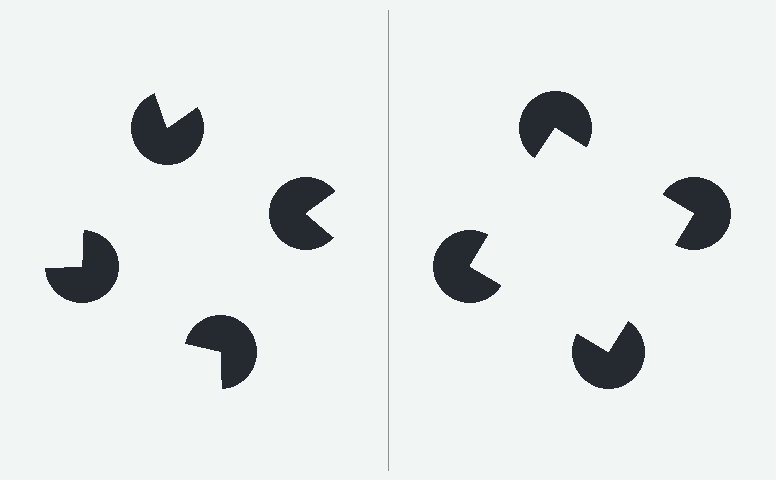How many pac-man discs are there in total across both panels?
8 — 4 on each side.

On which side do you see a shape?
An illusory square appears on the right side. On the left side the wedge cuts are rotated, so no coherent shape forms.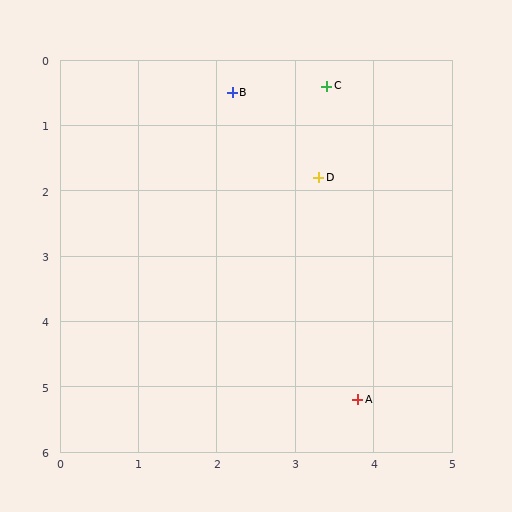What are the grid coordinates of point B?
Point B is at approximately (2.2, 0.5).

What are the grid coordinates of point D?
Point D is at approximately (3.3, 1.8).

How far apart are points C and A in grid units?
Points C and A are about 4.8 grid units apart.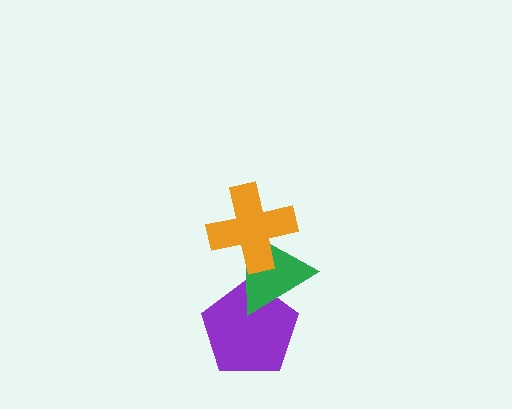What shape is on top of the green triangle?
The orange cross is on top of the green triangle.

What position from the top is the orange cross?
The orange cross is 1st from the top.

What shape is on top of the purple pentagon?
The green triangle is on top of the purple pentagon.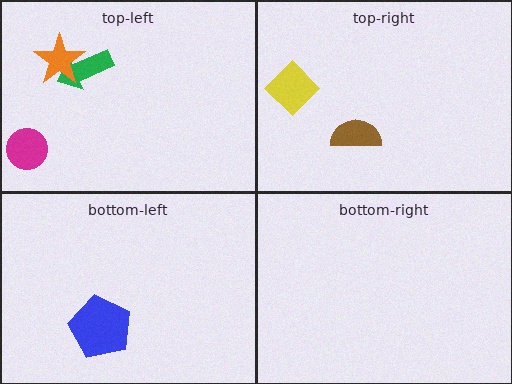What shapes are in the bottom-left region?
The blue pentagon.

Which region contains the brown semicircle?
The top-right region.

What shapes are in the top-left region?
The magenta circle, the green arrow, the orange star.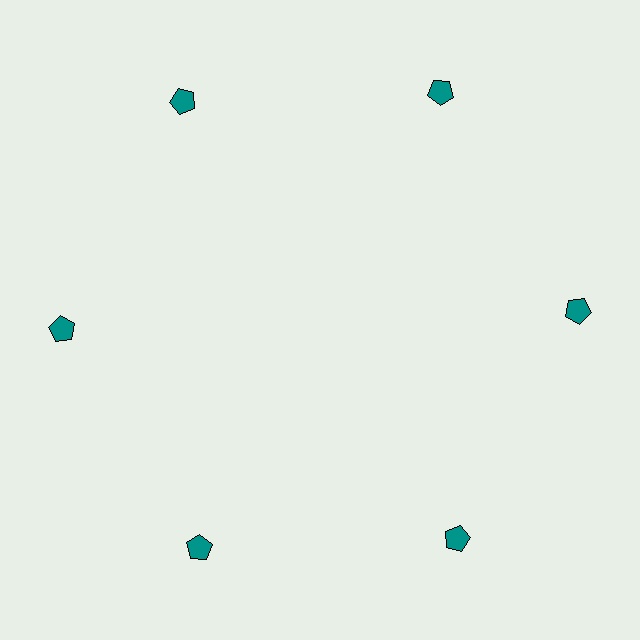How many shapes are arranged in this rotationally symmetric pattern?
There are 6 shapes, arranged in 6 groups of 1.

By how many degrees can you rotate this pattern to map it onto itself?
The pattern maps onto itself every 60 degrees of rotation.